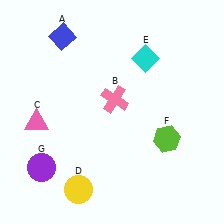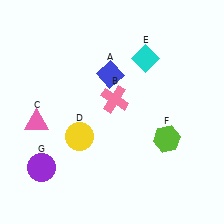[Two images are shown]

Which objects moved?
The objects that moved are: the blue diamond (A), the yellow circle (D).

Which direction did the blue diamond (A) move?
The blue diamond (A) moved right.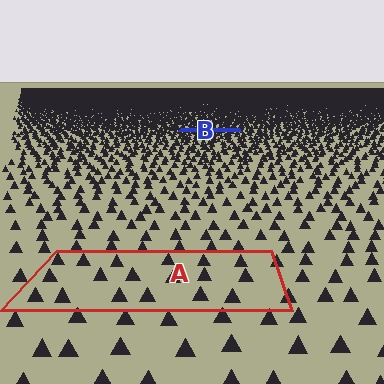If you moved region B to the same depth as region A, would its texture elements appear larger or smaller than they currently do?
They would appear larger. At a closer depth, the same texture elements are projected at a bigger on-screen size.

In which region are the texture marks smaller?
The texture marks are smaller in region B, because it is farther away.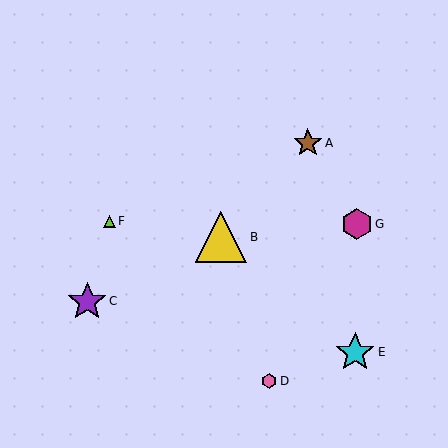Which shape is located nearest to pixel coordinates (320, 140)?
The brown star (labeled A) at (308, 143) is nearest to that location.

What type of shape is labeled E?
Shape E is a cyan star.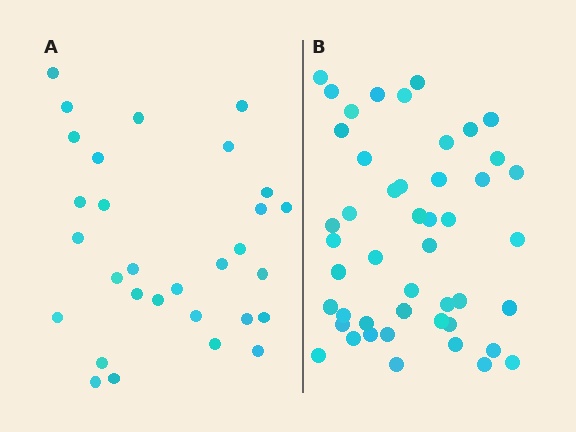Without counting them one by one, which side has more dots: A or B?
Region B (the right region) has more dots.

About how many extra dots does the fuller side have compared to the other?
Region B has approximately 15 more dots than region A.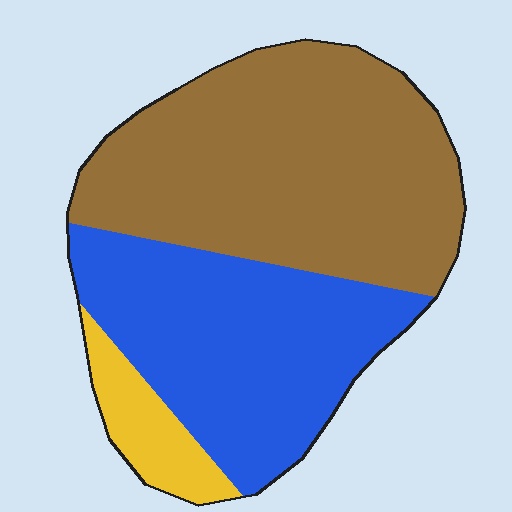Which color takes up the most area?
Brown, at roughly 55%.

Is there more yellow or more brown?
Brown.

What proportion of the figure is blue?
Blue covers 39% of the figure.